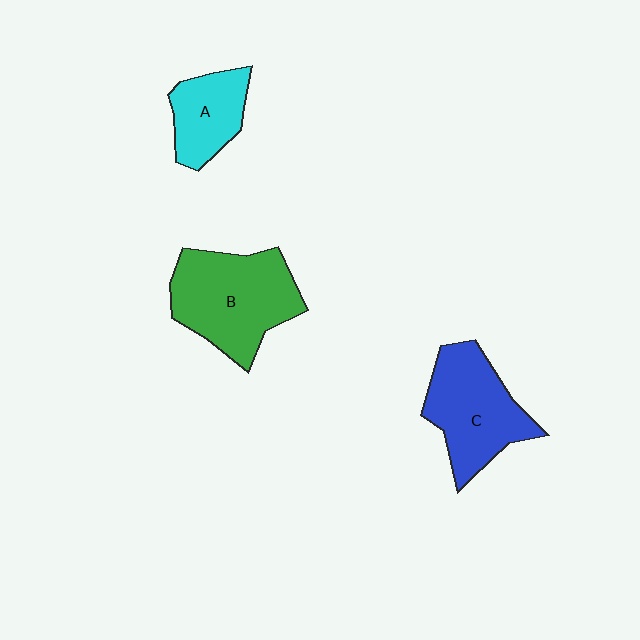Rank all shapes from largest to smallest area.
From largest to smallest: B (green), C (blue), A (cyan).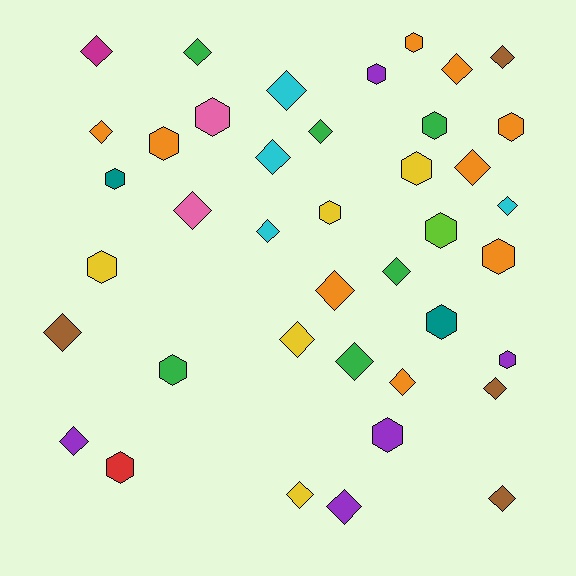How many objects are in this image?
There are 40 objects.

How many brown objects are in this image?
There are 4 brown objects.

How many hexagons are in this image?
There are 17 hexagons.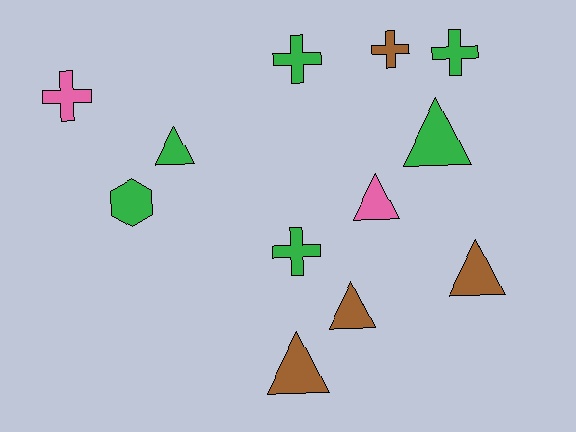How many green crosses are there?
There are 3 green crosses.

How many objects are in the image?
There are 12 objects.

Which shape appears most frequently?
Triangle, with 6 objects.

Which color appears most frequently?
Green, with 6 objects.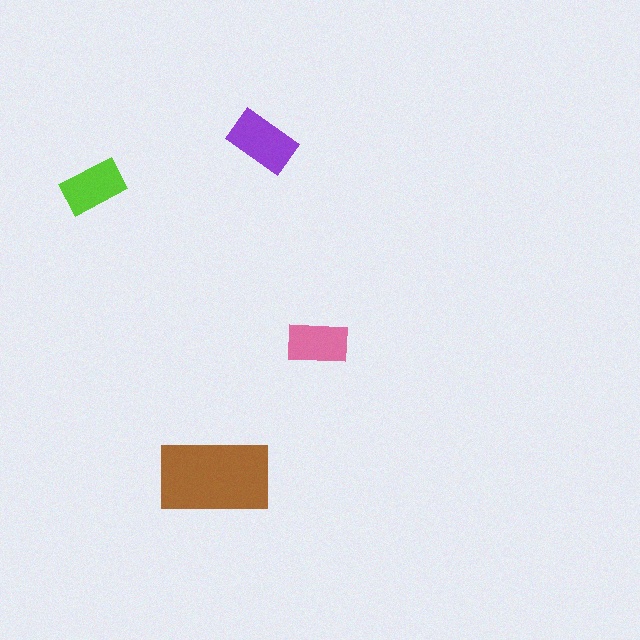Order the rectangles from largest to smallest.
the brown one, the purple one, the lime one, the pink one.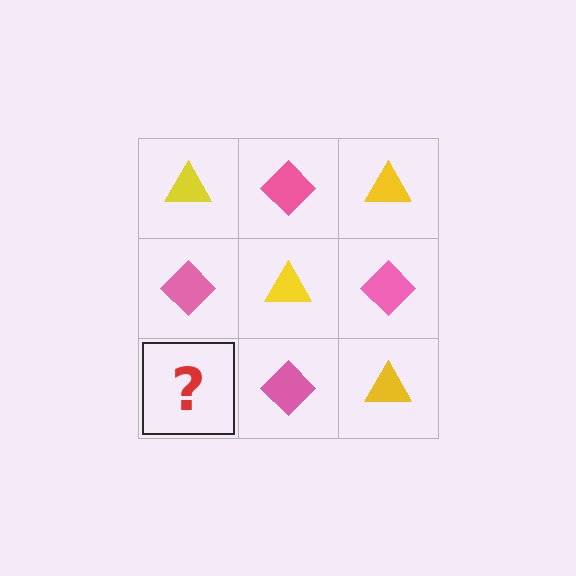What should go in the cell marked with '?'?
The missing cell should contain a yellow triangle.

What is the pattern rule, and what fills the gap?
The rule is that it alternates yellow triangle and pink diamond in a checkerboard pattern. The gap should be filled with a yellow triangle.